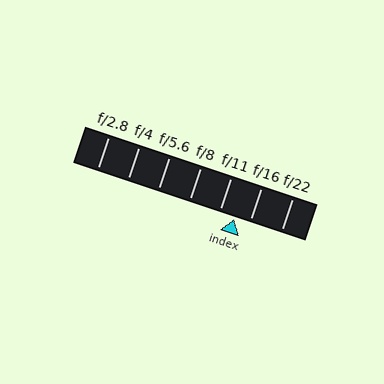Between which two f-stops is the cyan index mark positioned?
The index mark is between f/11 and f/16.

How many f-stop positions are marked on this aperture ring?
There are 7 f-stop positions marked.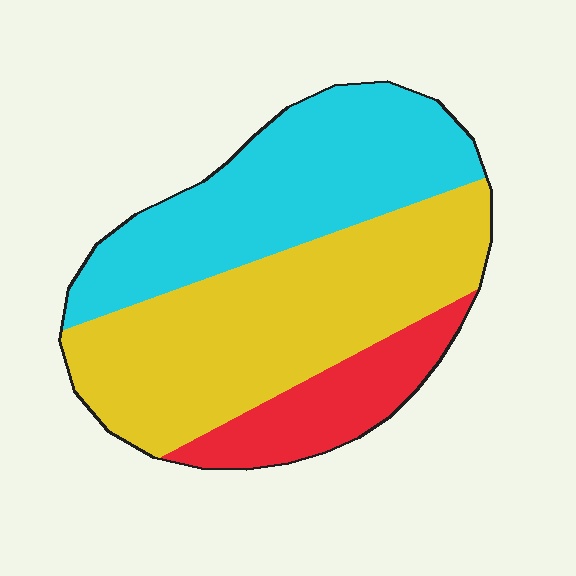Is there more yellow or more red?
Yellow.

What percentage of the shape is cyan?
Cyan covers about 35% of the shape.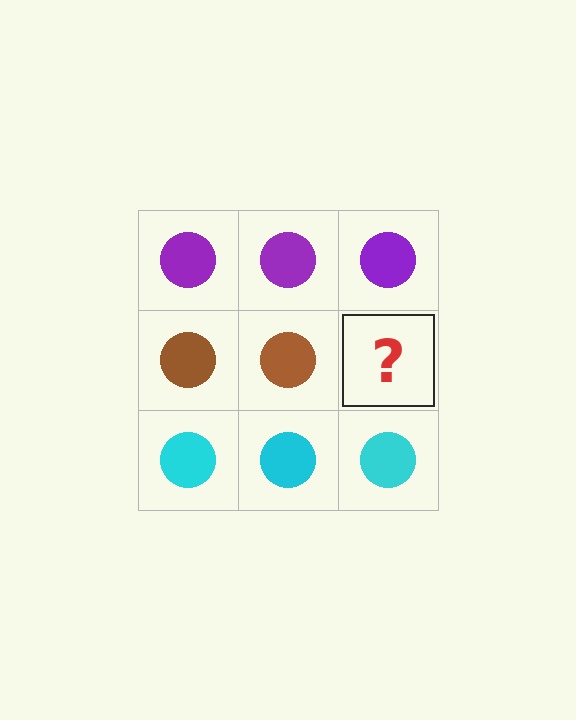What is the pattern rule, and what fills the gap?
The rule is that each row has a consistent color. The gap should be filled with a brown circle.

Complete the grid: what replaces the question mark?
The question mark should be replaced with a brown circle.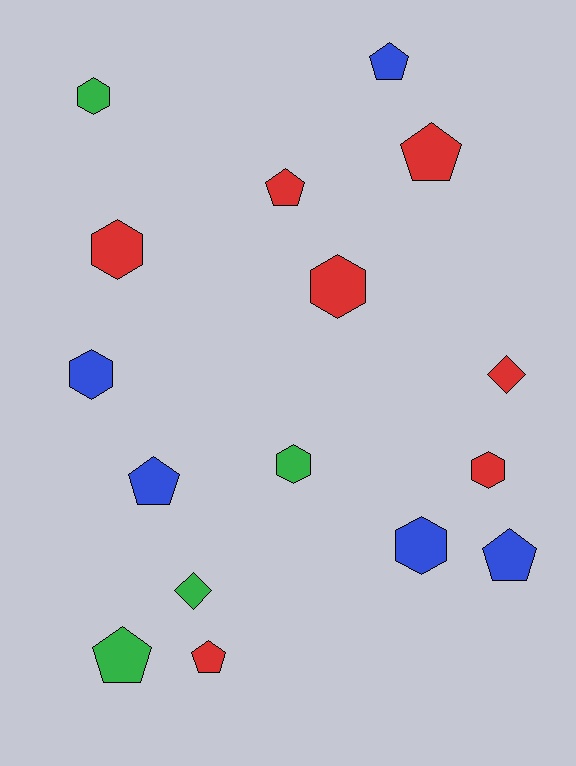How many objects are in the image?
There are 16 objects.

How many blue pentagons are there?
There are 3 blue pentagons.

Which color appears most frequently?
Red, with 7 objects.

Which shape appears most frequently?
Pentagon, with 7 objects.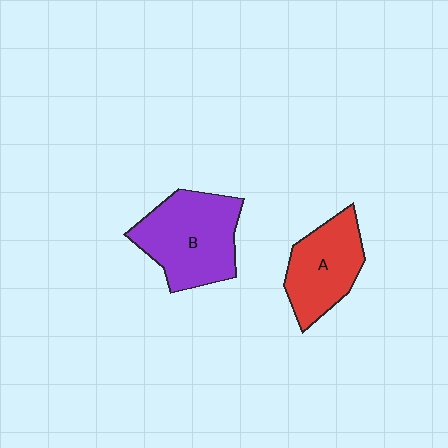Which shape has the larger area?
Shape B (purple).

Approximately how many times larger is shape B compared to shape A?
Approximately 1.3 times.